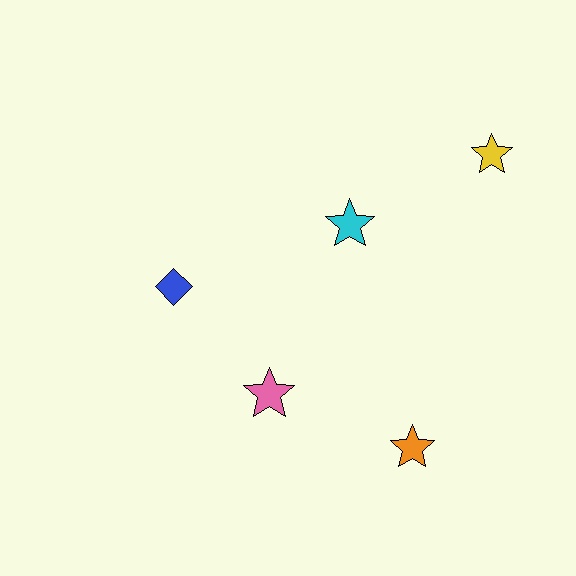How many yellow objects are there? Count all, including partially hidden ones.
There is 1 yellow object.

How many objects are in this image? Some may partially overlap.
There are 5 objects.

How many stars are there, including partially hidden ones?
There are 4 stars.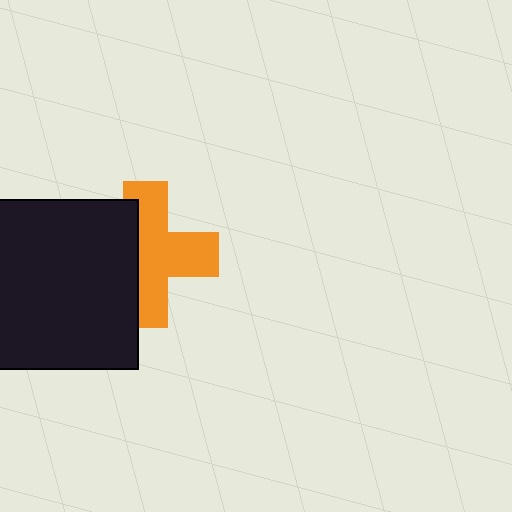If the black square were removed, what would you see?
You would see the complete orange cross.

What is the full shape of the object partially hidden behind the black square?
The partially hidden object is an orange cross.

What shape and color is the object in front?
The object in front is a black square.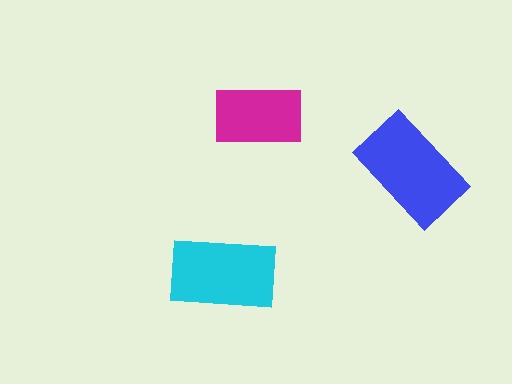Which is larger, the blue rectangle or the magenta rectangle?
The blue one.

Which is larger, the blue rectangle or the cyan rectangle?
The blue one.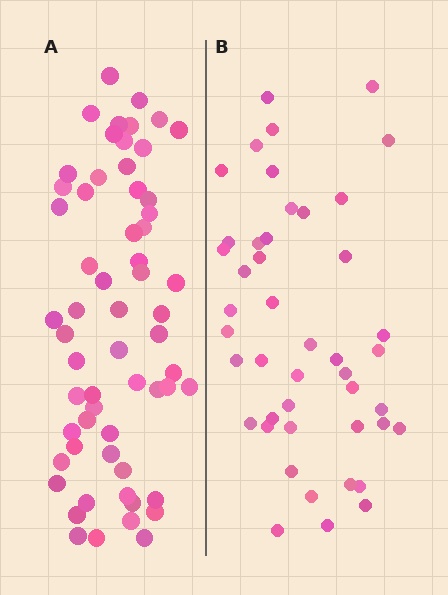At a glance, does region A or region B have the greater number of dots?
Region A (the left region) has more dots.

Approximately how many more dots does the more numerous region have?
Region A has approximately 15 more dots than region B.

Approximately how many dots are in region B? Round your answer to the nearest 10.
About 40 dots. (The exact count is 45, which rounds to 40.)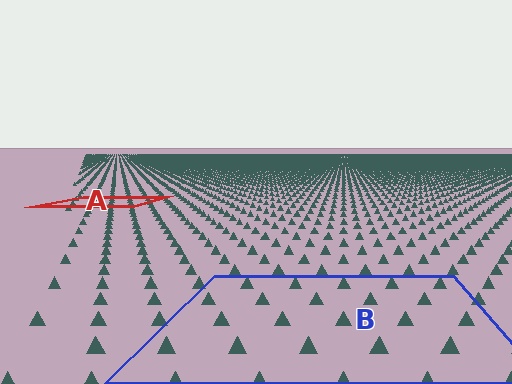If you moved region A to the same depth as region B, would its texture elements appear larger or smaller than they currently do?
They would appear larger. At a closer depth, the same texture elements are projected at a bigger on-screen size.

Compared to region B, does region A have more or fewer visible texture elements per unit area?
Region A has more texture elements per unit area — they are packed more densely because it is farther away.